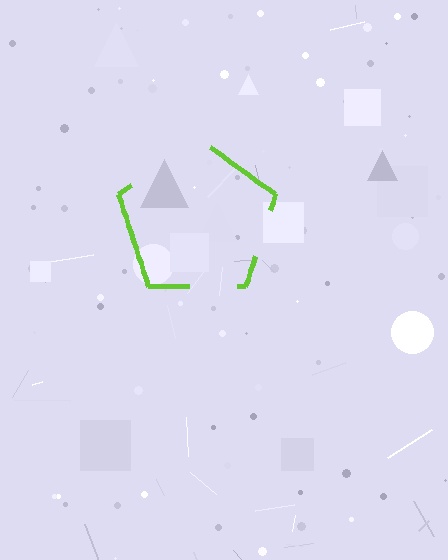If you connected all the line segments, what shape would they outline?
They would outline a pentagon.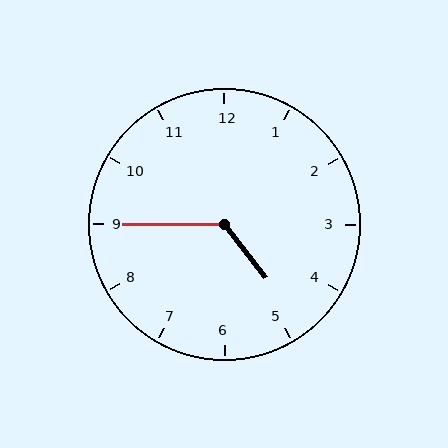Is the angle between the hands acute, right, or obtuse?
It is obtuse.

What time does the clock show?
4:45.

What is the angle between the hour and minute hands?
Approximately 128 degrees.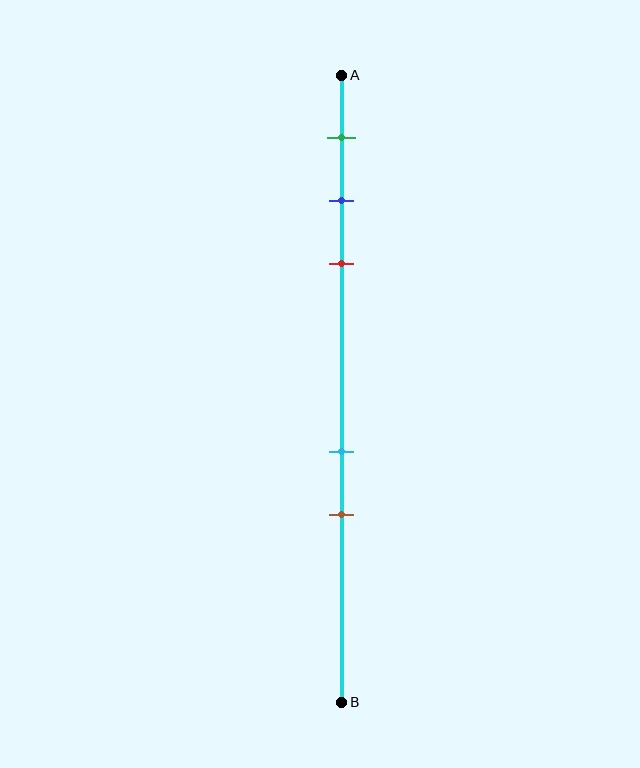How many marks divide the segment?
There are 5 marks dividing the segment.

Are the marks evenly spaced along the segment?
No, the marks are not evenly spaced.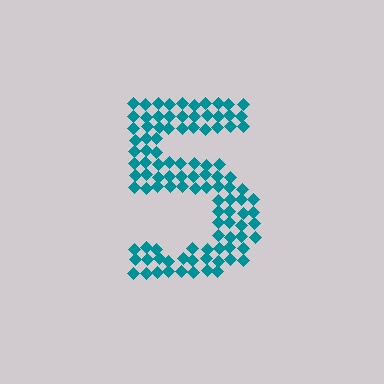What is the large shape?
The large shape is the digit 5.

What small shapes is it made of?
It is made of small diamonds.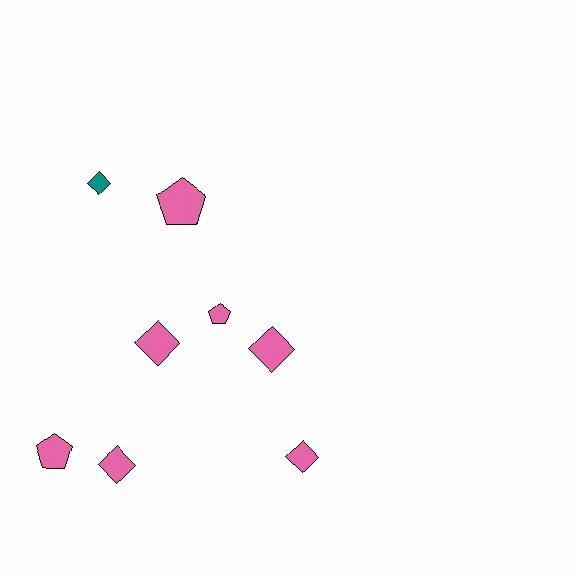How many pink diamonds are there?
There are 4 pink diamonds.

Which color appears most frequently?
Pink, with 7 objects.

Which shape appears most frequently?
Diamond, with 5 objects.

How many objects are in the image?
There are 8 objects.